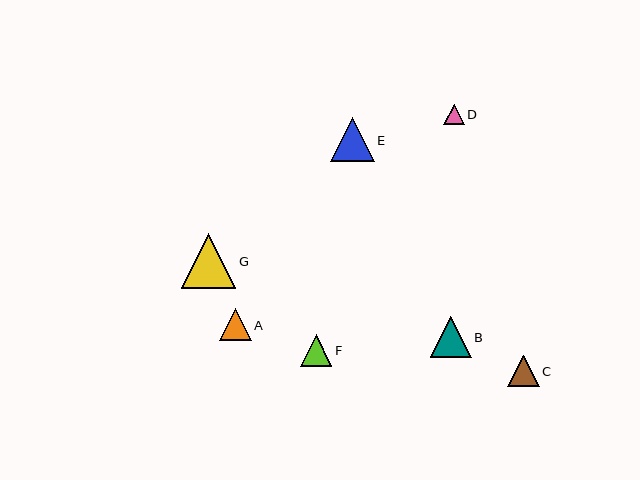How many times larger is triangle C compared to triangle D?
Triangle C is approximately 1.6 times the size of triangle D.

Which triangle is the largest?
Triangle G is the largest with a size of approximately 55 pixels.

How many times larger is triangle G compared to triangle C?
Triangle G is approximately 1.7 times the size of triangle C.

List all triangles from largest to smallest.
From largest to smallest: G, E, B, A, C, F, D.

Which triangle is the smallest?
Triangle D is the smallest with a size of approximately 20 pixels.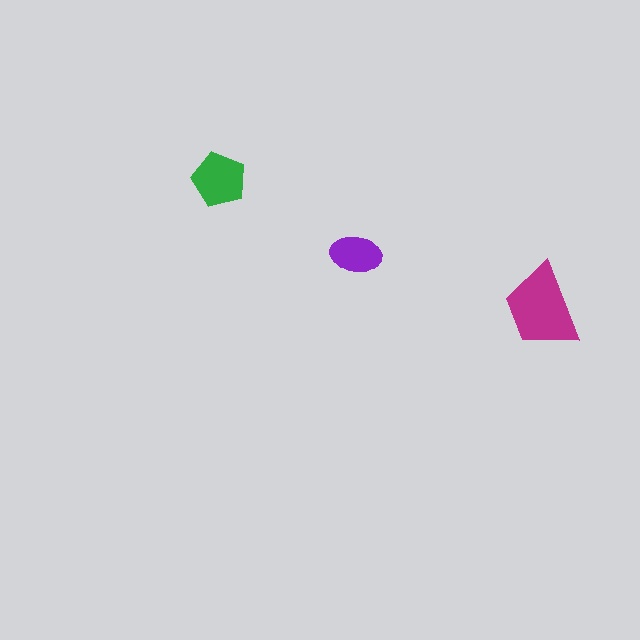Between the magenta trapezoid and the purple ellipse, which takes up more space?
The magenta trapezoid.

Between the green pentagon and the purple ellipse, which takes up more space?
The green pentagon.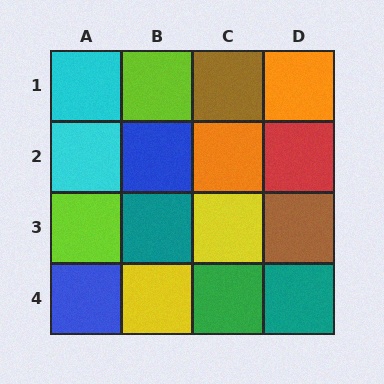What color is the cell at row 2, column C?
Orange.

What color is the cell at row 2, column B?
Blue.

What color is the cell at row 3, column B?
Teal.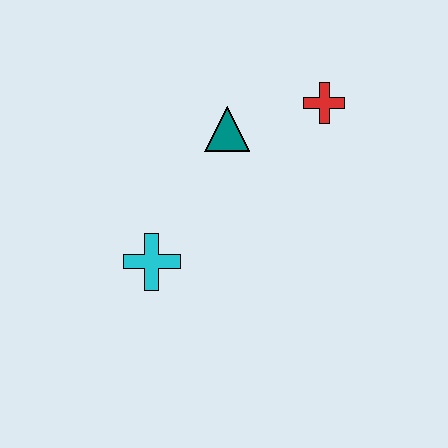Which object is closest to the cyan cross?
The teal triangle is closest to the cyan cross.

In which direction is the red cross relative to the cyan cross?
The red cross is to the right of the cyan cross.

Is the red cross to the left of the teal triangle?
No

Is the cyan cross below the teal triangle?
Yes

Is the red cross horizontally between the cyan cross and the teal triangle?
No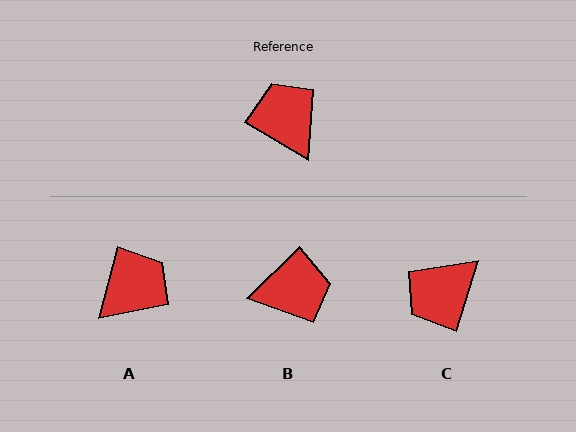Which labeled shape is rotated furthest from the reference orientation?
B, about 105 degrees away.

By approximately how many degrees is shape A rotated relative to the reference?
Approximately 74 degrees clockwise.